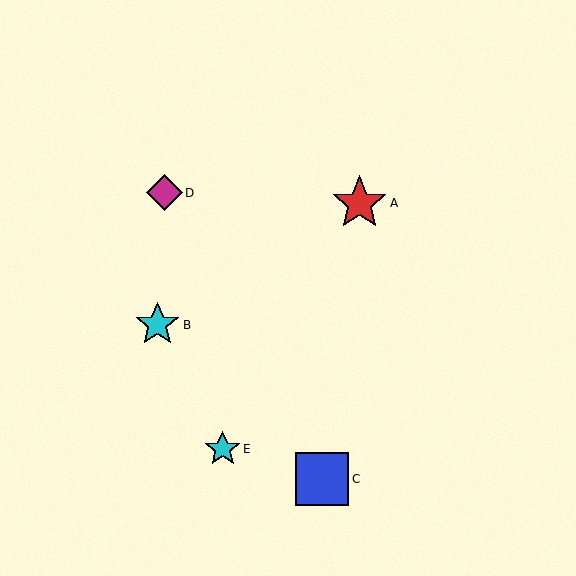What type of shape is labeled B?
Shape B is a cyan star.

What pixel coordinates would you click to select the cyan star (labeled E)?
Click at (223, 449) to select the cyan star E.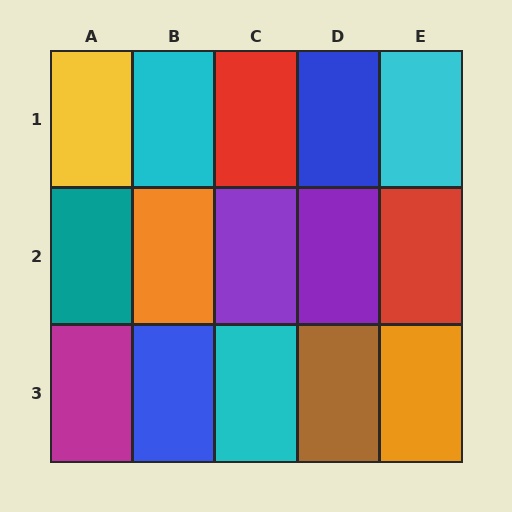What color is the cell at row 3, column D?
Brown.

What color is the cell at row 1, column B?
Cyan.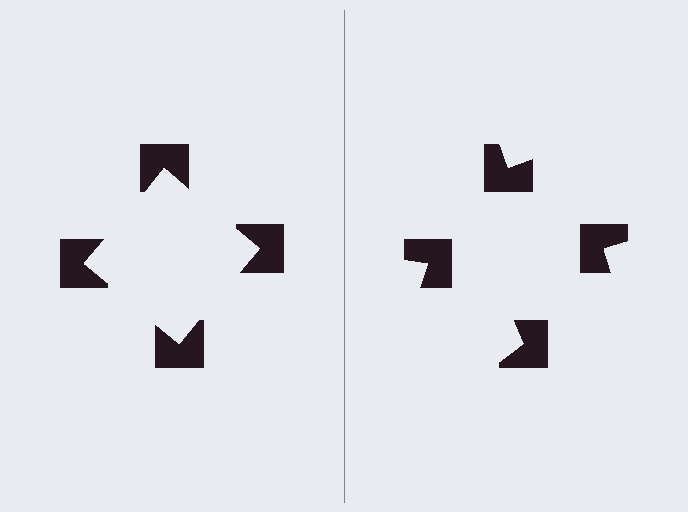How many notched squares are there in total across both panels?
8 — 4 on each side.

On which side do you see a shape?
An illusory square appears on the left side. On the right side the wedge cuts are rotated, so no coherent shape forms.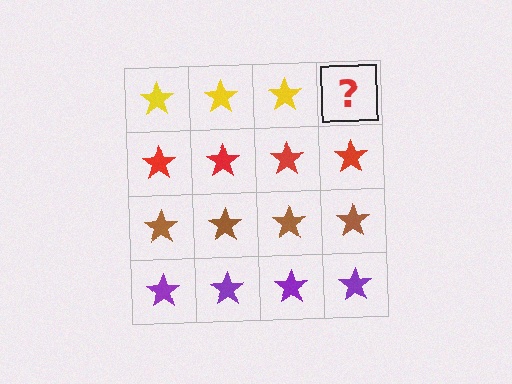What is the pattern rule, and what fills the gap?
The rule is that each row has a consistent color. The gap should be filled with a yellow star.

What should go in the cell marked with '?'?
The missing cell should contain a yellow star.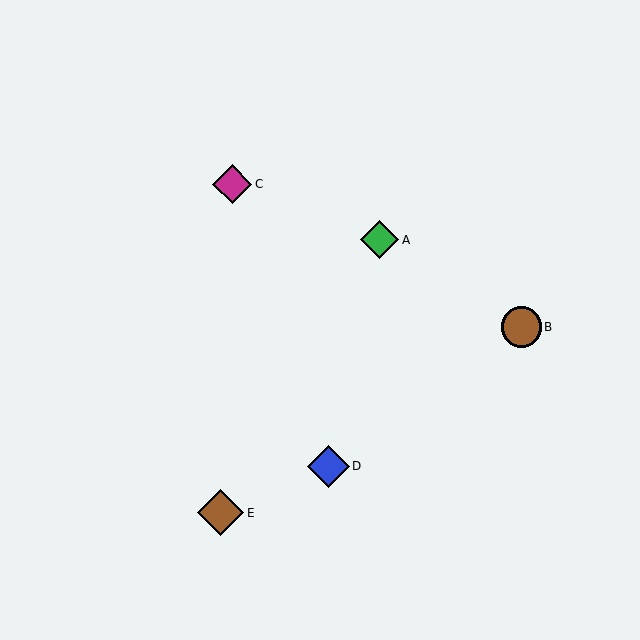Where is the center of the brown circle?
The center of the brown circle is at (521, 327).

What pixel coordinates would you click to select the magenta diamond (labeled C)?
Click at (232, 184) to select the magenta diamond C.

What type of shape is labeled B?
Shape B is a brown circle.